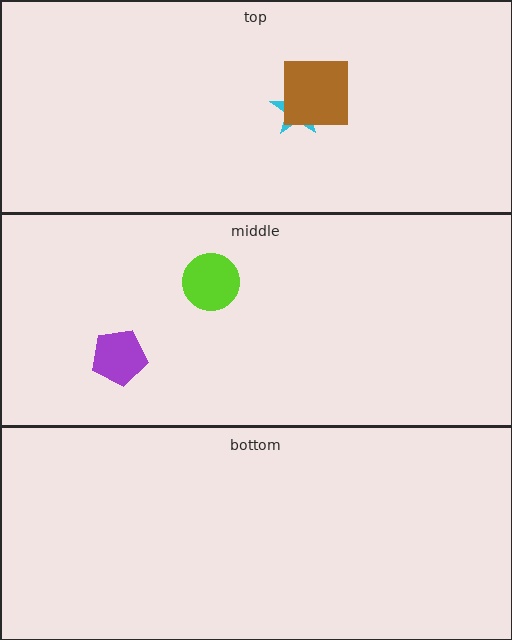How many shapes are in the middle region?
2.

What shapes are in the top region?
The cyan star, the brown square.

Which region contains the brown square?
The top region.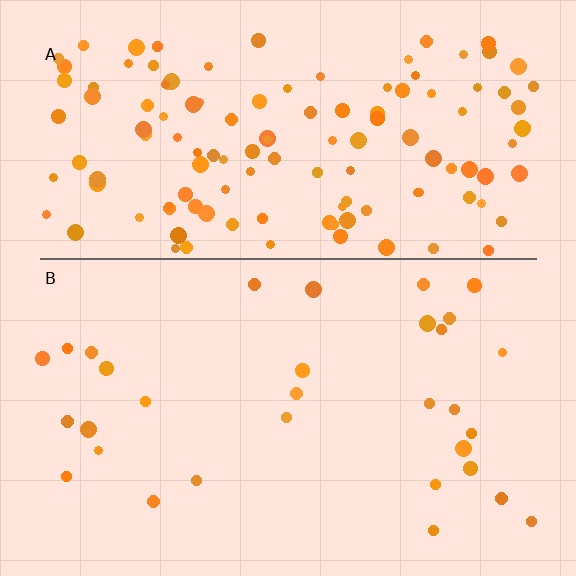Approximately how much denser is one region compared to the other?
Approximately 4.3× — region A over region B.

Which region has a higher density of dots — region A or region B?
A (the top).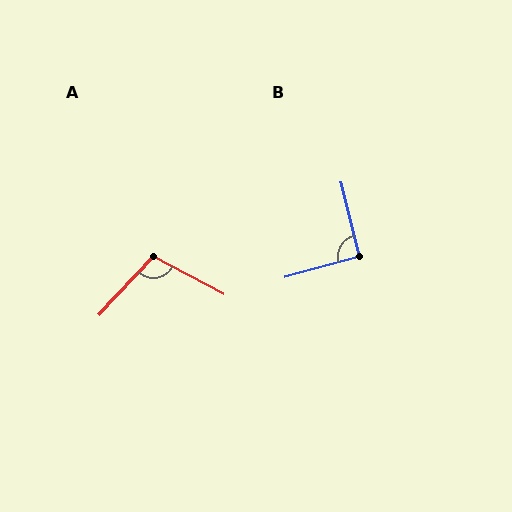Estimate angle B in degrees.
Approximately 92 degrees.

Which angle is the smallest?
B, at approximately 92 degrees.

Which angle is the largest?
A, at approximately 105 degrees.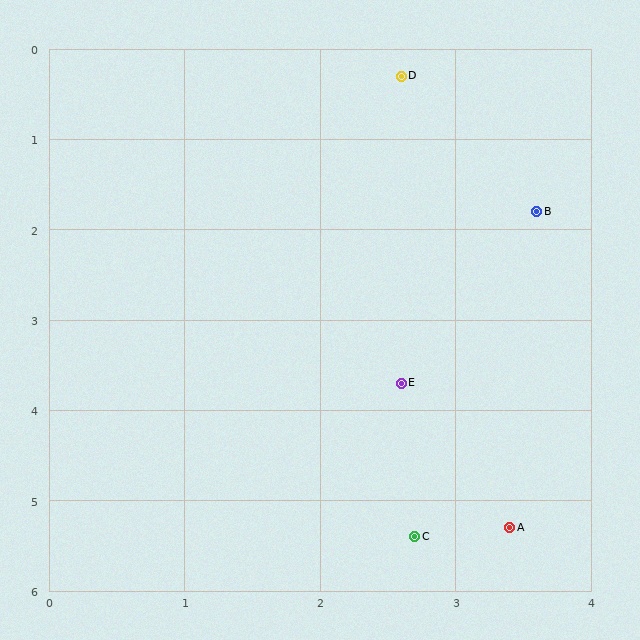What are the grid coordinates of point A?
Point A is at approximately (3.4, 5.3).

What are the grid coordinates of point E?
Point E is at approximately (2.6, 3.7).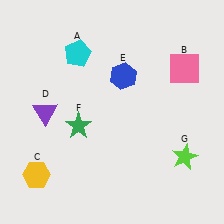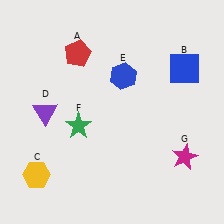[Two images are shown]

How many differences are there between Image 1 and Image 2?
There are 3 differences between the two images.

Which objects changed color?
A changed from cyan to red. B changed from pink to blue. G changed from lime to magenta.